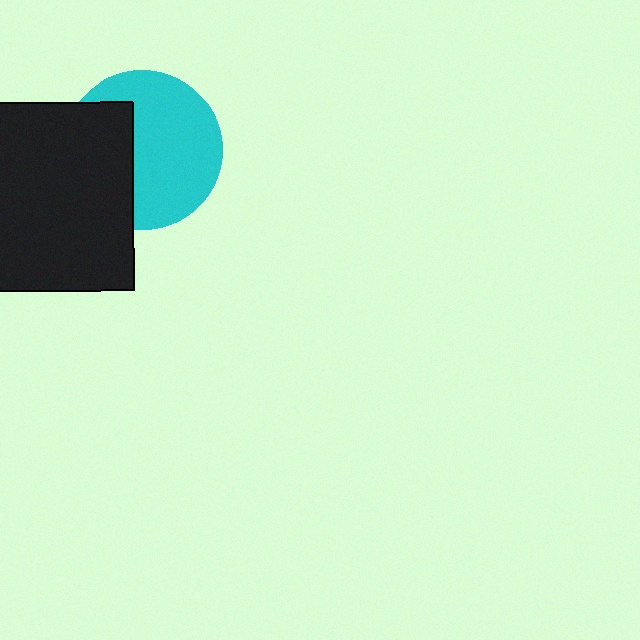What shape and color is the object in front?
The object in front is a black square.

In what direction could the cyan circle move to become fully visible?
The cyan circle could move right. That would shift it out from behind the black square entirely.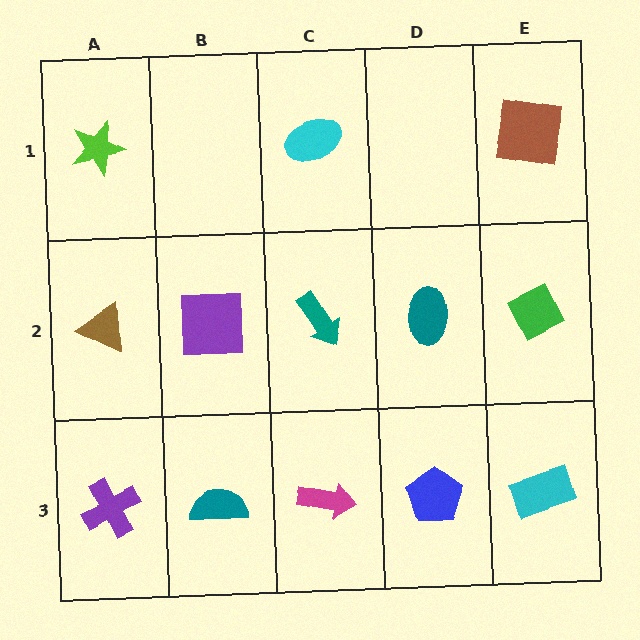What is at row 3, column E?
A cyan rectangle.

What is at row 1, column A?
A lime star.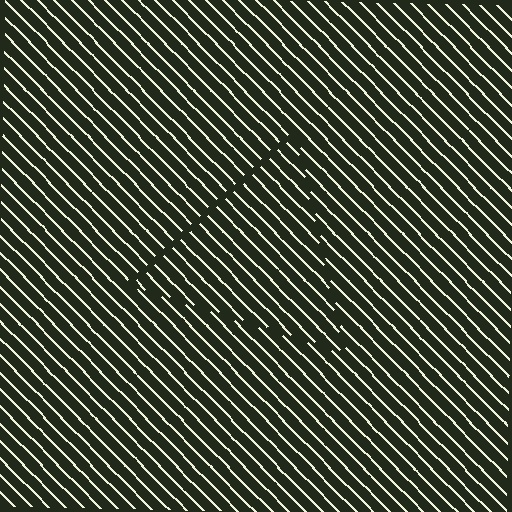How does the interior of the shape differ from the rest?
The interior of the shape contains the same grating, shifted by half a period — the contour is defined by the phase discontinuity where line-ends from the inner and outer gratings abut.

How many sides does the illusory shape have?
3 sides — the line-ends trace a triangle.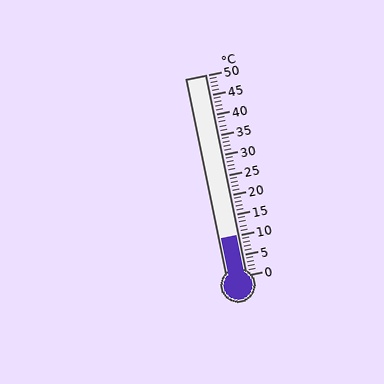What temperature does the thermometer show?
The thermometer shows approximately 10°C.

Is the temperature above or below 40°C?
The temperature is below 40°C.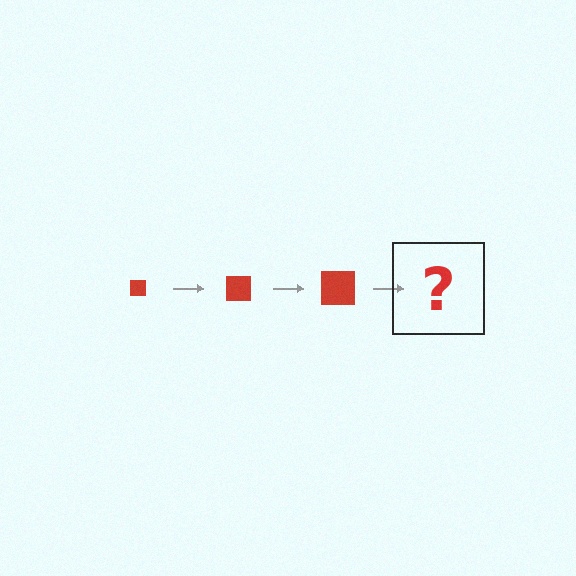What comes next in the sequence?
The next element should be a red square, larger than the previous one.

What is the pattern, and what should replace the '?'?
The pattern is that the square gets progressively larger each step. The '?' should be a red square, larger than the previous one.